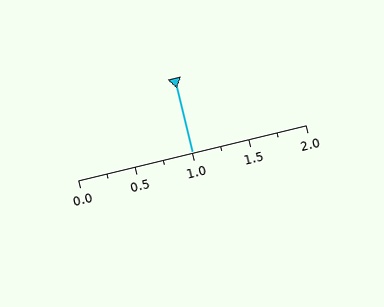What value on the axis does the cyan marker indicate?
The marker indicates approximately 1.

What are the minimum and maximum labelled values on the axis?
The axis runs from 0.0 to 2.0.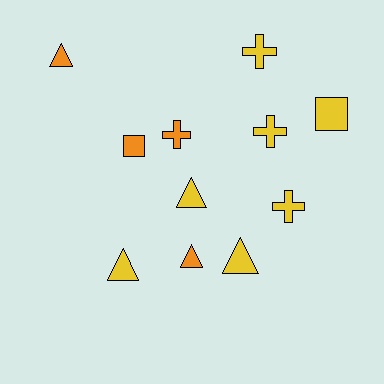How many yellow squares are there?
There is 1 yellow square.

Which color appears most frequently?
Yellow, with 7 objects.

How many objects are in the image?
There are 11 objects.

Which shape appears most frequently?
Triangle, with 5 objects.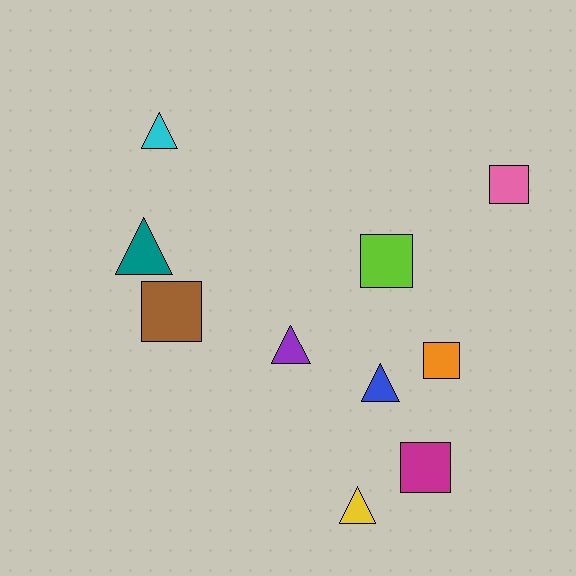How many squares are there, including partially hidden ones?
There are 5 squares.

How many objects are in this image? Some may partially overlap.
There are 10 objects.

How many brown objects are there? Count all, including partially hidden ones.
There is 1 brown object.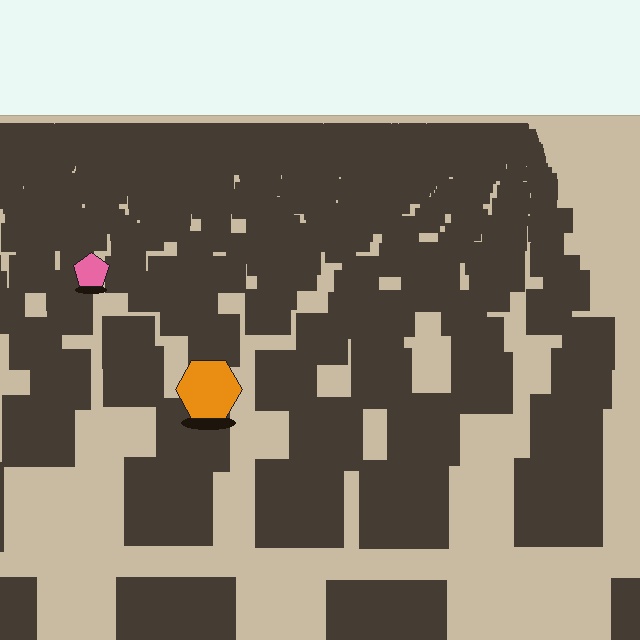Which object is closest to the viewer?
The orange hexagon is closest. The texture marks near it are larger and more spread out.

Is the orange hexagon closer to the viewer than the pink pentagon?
Yes. The orange hexagon is closer — you can tell from the texture gradient: the ground texture is coarser near it.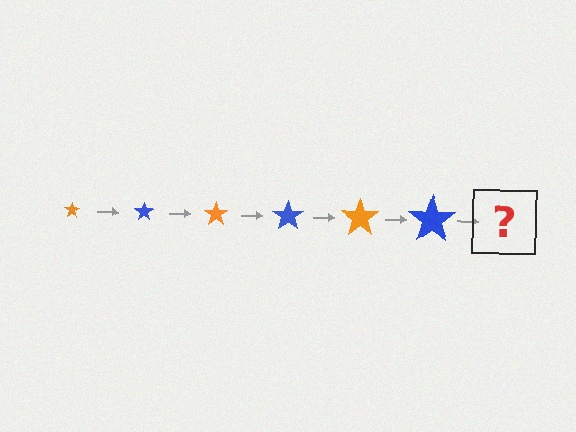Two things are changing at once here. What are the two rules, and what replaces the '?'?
The two rules are that the star grows larger each step and the color cycles through orange and blue. The '?' should be an orange star, larger than the previous one.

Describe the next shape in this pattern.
It should be an orange star, larger than the previous one.